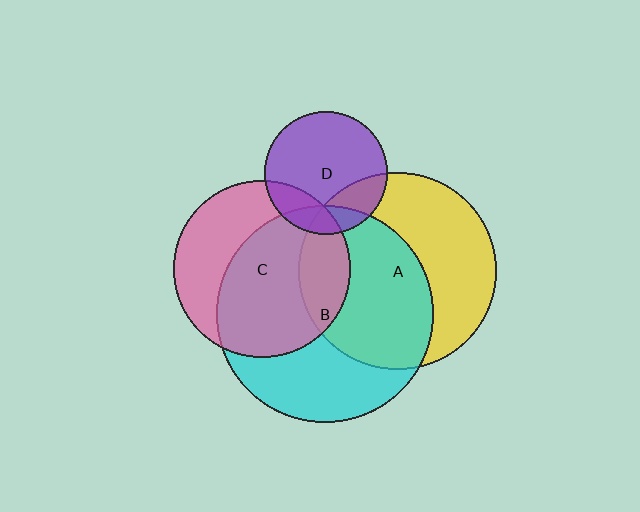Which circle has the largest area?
Circle B (cyan).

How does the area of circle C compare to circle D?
Approximately 2.1 times.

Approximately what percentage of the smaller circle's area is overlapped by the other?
Approximately 20%.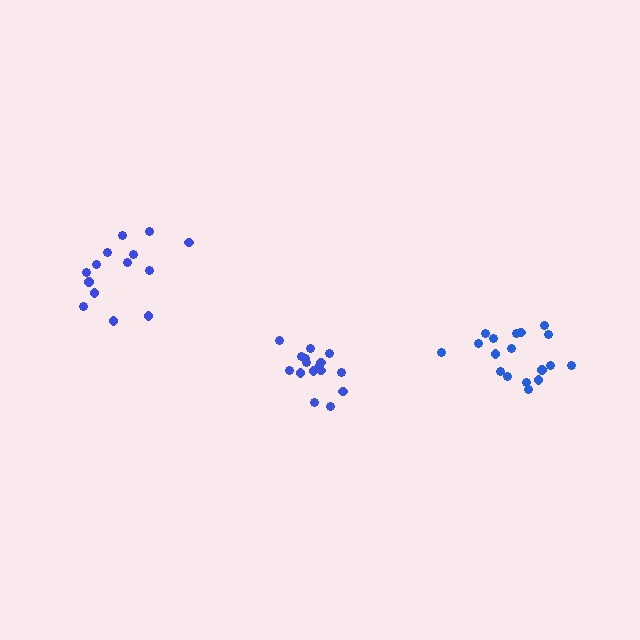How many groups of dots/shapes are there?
There are 3 groups.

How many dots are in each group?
Group 1: 14 dots, Group 2: 16 dots, Group 3: 18 dots (48 total).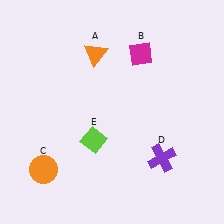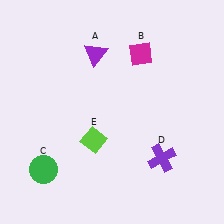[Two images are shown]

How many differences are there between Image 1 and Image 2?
There are 2 differences between the two images.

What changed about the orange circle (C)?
In Image 1, C is orange. In Image 2, it changed to green.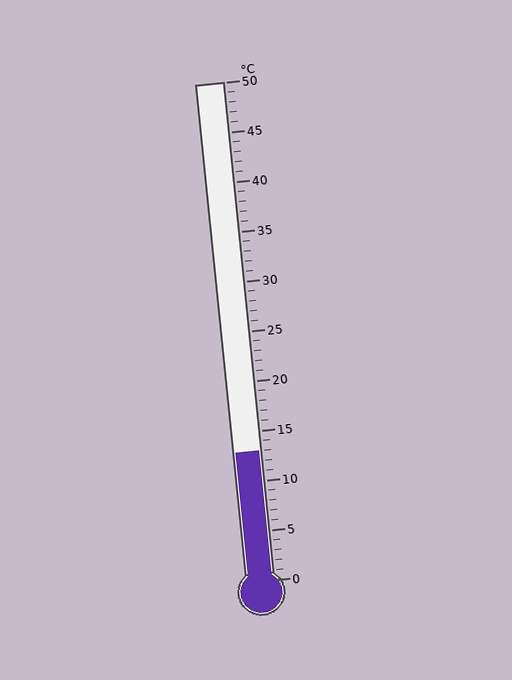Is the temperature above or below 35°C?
The temperature is below 35°C.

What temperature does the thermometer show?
The thermometer shows approximately 13°C.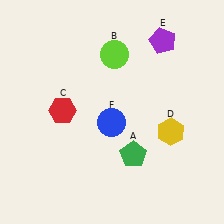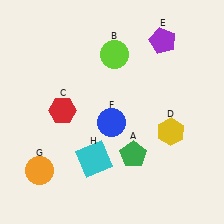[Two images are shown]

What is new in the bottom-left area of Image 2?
A cyan square (H) was added in the bottom-left area of Image 2.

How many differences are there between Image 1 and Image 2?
There are 2 differences between the two images.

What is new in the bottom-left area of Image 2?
An orange circle (G) was added in the bottom-left area of Image 2.